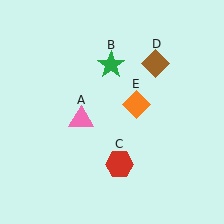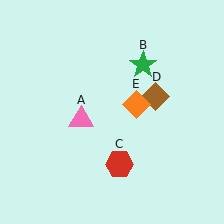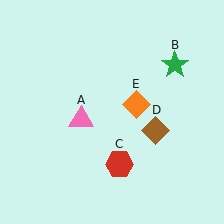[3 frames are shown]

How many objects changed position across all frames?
2 objects changed position: green star (object B), brown diamond (object D).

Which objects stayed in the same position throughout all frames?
Pink triangle (object A) and red hexagon (object C) and orange diamond (object E) remained stationary.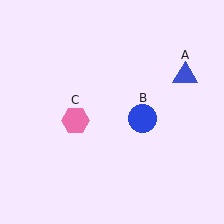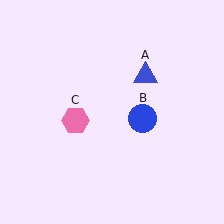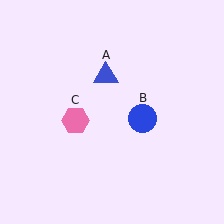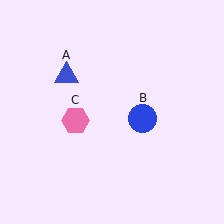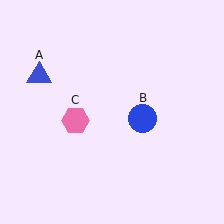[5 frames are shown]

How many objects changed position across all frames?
1 object changed position: blue triangle (object A).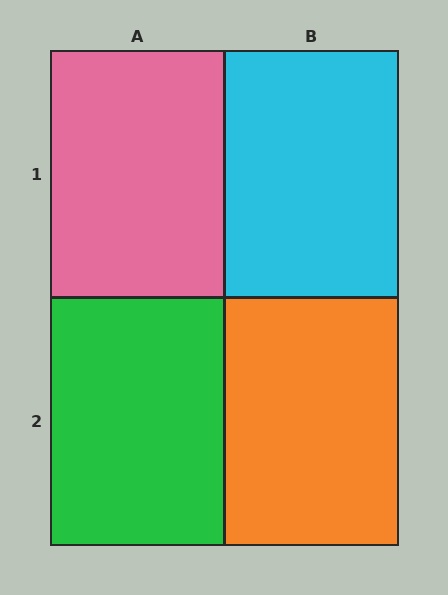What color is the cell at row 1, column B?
Cyan.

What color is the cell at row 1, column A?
Pink.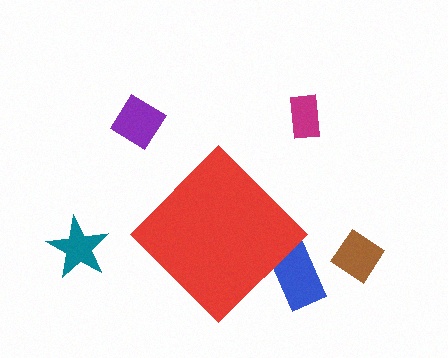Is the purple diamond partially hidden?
No, the purple diamond is fully visible.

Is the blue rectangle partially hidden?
Yes, the blue rectangle is partially hidden behind the red diamond.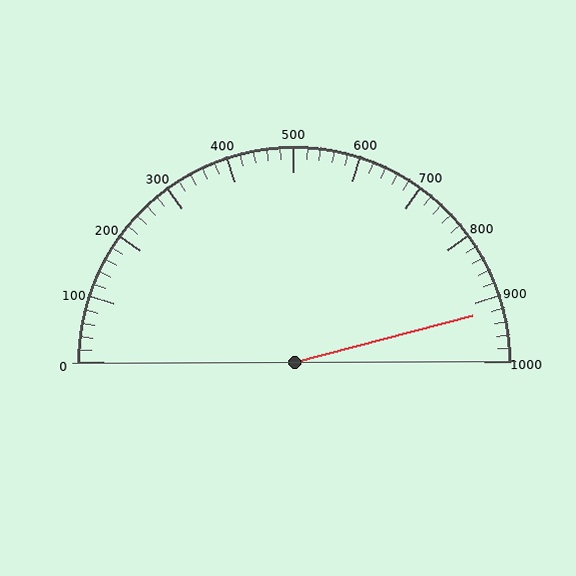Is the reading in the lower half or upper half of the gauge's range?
The reading is in the upper half of the range (0 to 1000).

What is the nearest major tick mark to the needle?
The nearest major tick mark is 900.